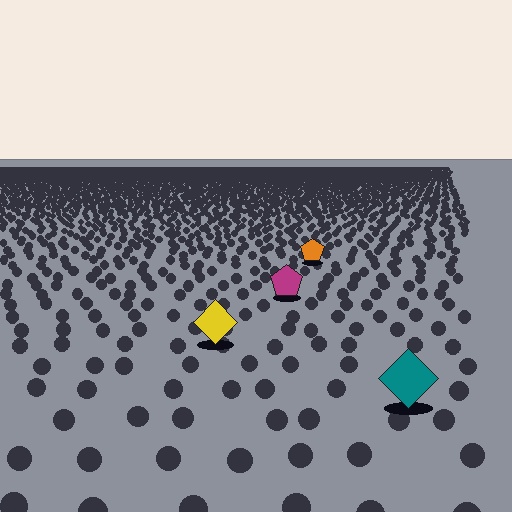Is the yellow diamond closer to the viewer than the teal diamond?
No. The teal diamond is closer — you can tell from the texture gradient: the ground texture is coarser near it.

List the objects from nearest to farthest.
From nearest to farthest: the teal diamond, the yellow diamond, the magenta pentagon, the orange pentagon.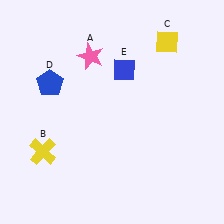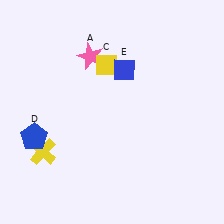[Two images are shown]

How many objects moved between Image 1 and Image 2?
2 objects moved between the two images.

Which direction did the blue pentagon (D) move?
The blue pentagon (D) moved down.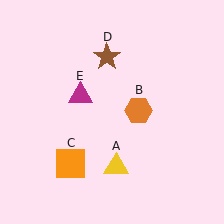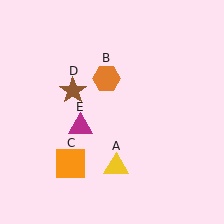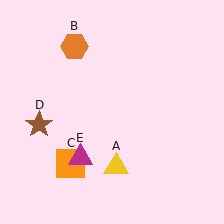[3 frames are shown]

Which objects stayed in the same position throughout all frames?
Yellow triangle (object A) and orange square (object C) remained stationary.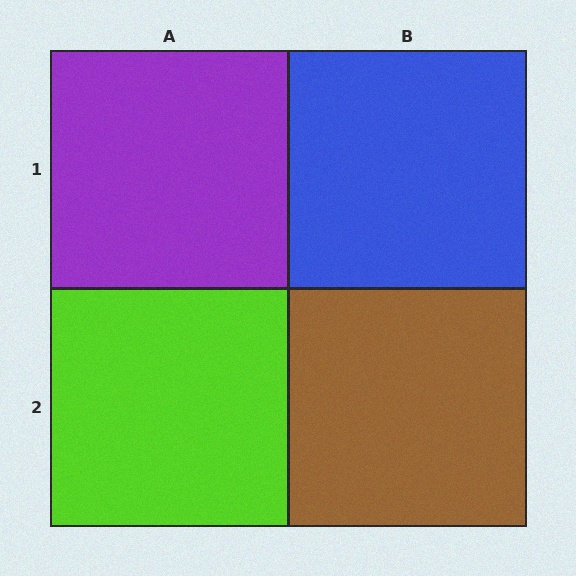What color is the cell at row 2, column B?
Brown.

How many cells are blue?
1 cell is blue.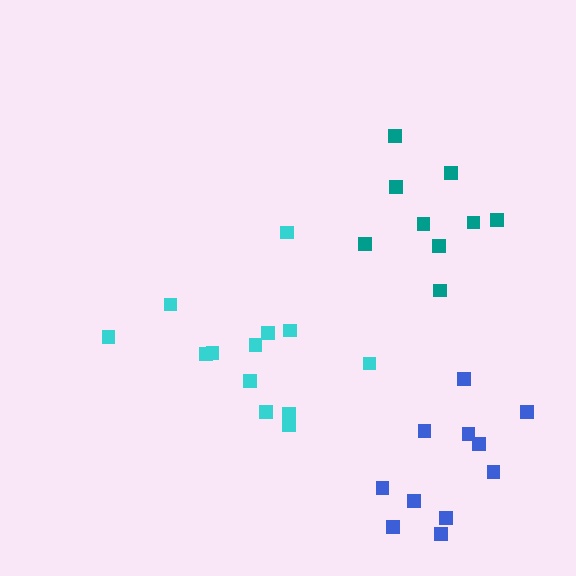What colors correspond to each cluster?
The clusters are colored: cyan, teal, blue.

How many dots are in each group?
Group 1: 13 dots, Group 2: 9 dots, Group 3: 11 dots (33 total).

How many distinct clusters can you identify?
There are 3 distinct clusters.